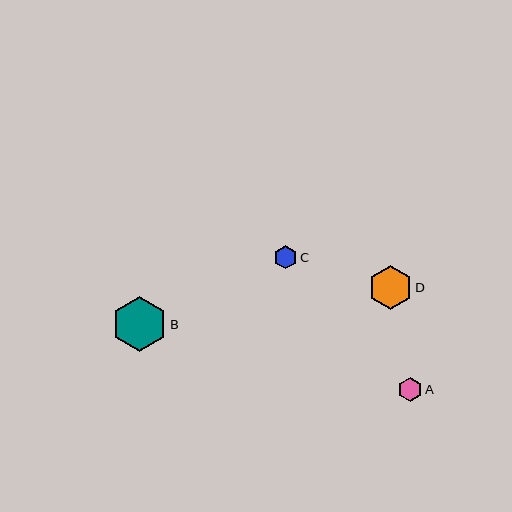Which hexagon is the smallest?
Hexagon C is the smallest with a size of approximately 23 pixels.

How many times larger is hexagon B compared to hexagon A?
Hexagon B is approximately 2.3 times the size of hexagon A.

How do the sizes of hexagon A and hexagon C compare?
Hexagon A and hexagon C are approximately the same size.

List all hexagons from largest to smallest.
From largest to smallest: B, D, A, C.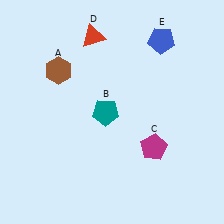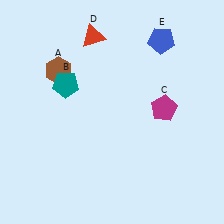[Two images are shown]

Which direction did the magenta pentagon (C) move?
The magenta pentagon (C) moved up.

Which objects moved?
The objects that moved are: the teal pentagon (B), the magenta pentagon (C).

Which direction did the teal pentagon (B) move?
The teal pentagon (B) moved left.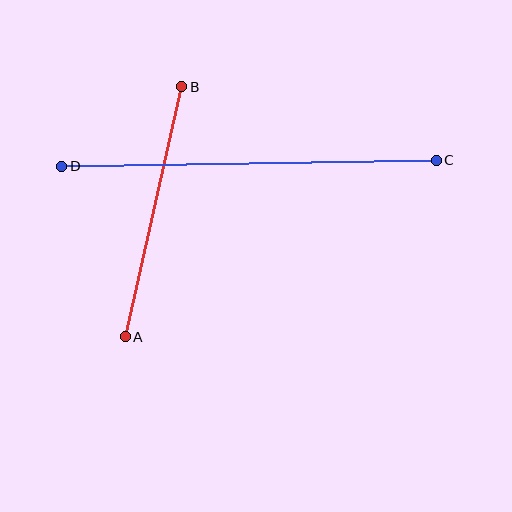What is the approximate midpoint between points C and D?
The midpoint is at approximately (249, 163) pixels.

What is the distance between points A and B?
The distance is approximately 256 pixels.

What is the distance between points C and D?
The distance is approximately 375 pixels.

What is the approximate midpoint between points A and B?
The midpoint is at approximately (154, 212) pixels.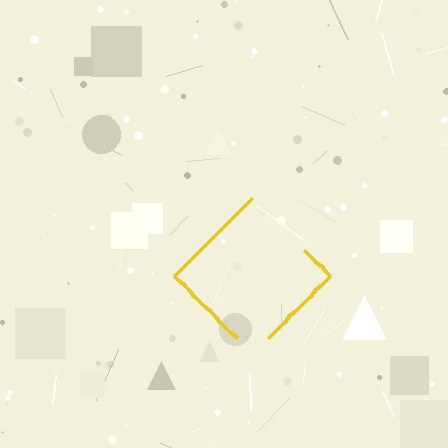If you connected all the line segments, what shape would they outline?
They would outline a diamond.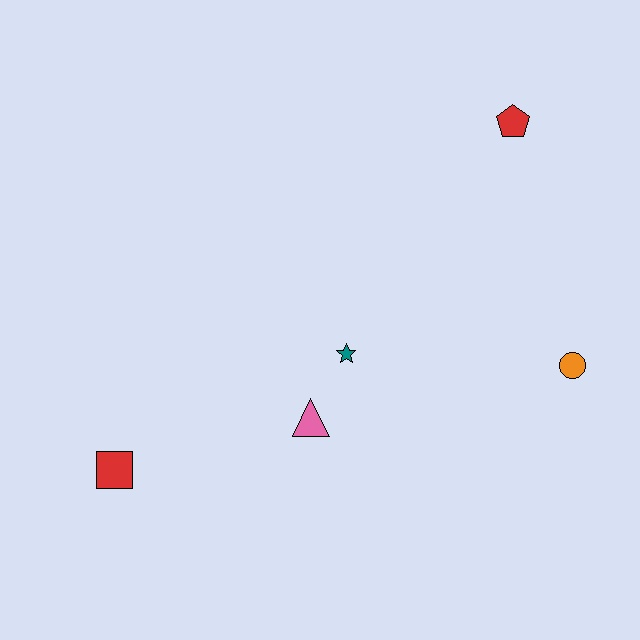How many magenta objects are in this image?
There are no magenta objects.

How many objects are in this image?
There are 5 objects.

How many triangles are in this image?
There is 1 triangle.